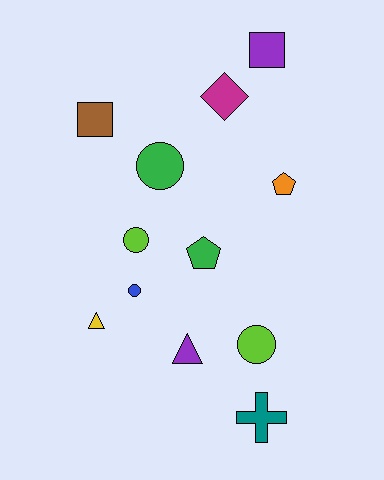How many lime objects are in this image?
There are 2 lime objects.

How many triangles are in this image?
There are 2 triangles.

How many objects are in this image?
There are 12 objects.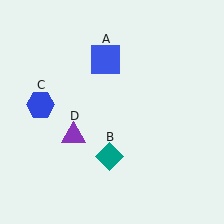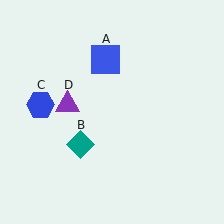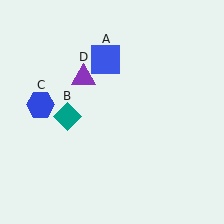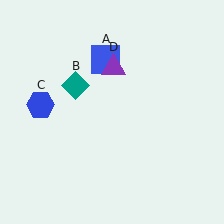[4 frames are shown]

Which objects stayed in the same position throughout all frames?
Blue square (object A) and blue hexagon (object C) remained stationary.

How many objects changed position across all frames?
2 objects changed position: teal diamond (object B), purple triangle (object D).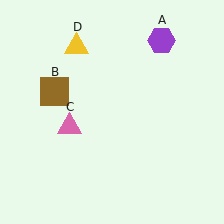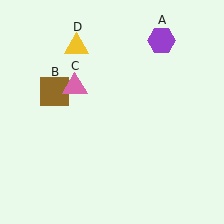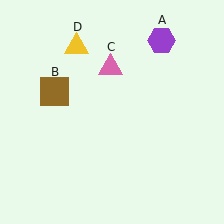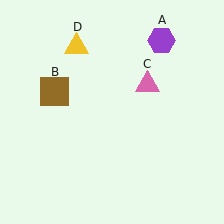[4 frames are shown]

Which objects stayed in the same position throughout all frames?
Purple hexagon (object A) and brown square (object B) and yellow triangle (object D) remained stationary.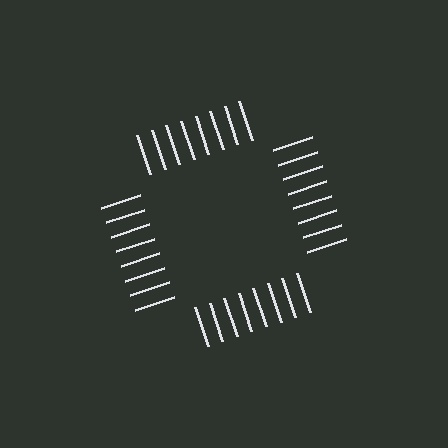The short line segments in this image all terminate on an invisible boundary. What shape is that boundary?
An illusory square — the line segments terminate on its edges but no continuous stroke is drawn.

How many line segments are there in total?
32 — 8 along each of the 4 edges.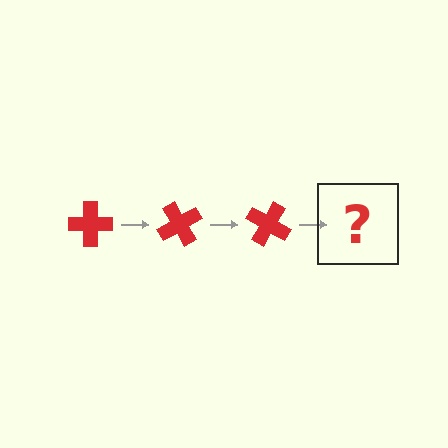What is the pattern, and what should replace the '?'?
The pattern is that the cross rotates 60 degrees each step. The '?' should be a red cross rotated 180 degrees.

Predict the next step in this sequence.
The next step is a red cross rotated 180 degrees.